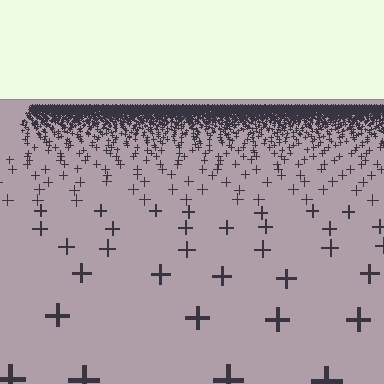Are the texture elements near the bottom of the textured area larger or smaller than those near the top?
Larger. Near the bottom, elements are closer to the viewer and appear at a bigger on-screen size.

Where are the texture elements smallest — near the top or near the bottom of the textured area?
Near the top.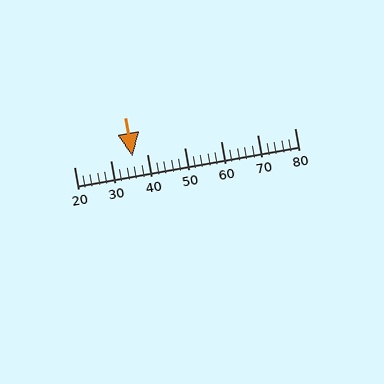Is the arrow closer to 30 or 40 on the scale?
The arrow is closer to 40.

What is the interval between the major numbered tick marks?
The major tick marks are spaced 10 units apart.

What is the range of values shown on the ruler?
The ruler shows values from 20 to 80.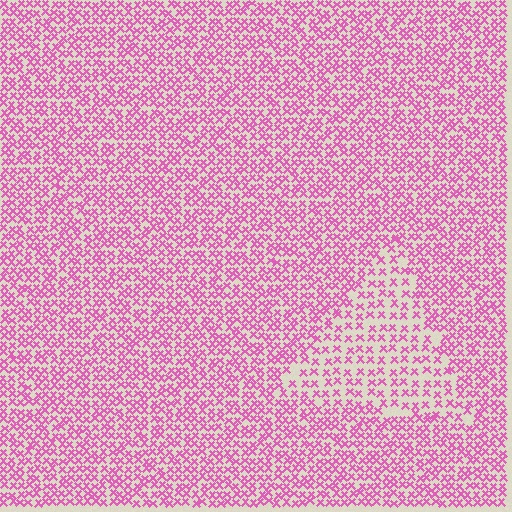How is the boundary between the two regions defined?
The boundary is defined by a change in element density (approximately 1.8x ratio). All elements are the same color, size, and shape.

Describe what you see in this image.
The image contains small pink elements arranged at two different densities. A triangle-shaped region is visible where the elements are less densely packed than the surrounding area.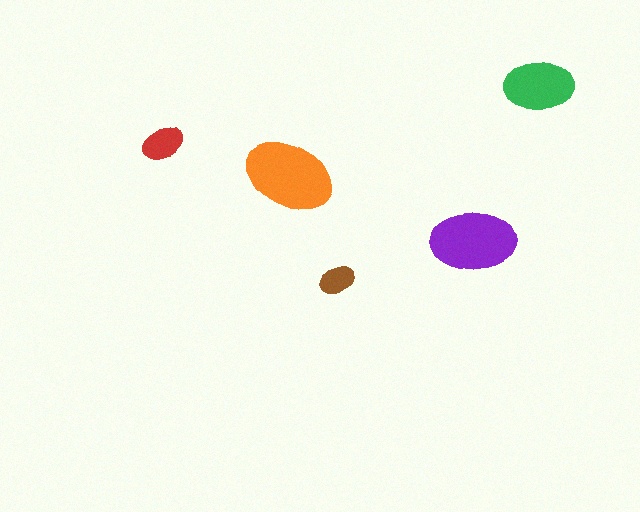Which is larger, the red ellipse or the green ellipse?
The green one.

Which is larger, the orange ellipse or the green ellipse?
The orange one.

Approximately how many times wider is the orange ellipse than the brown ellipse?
About 2.5 times wider.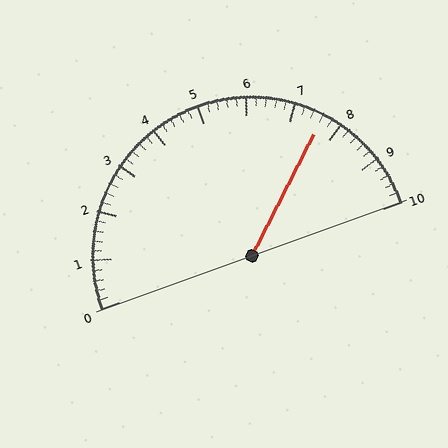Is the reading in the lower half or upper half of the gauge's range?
The reading is in the upper half of the range (0 to 10).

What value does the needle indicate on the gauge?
The needle indicates approximately 7.6.